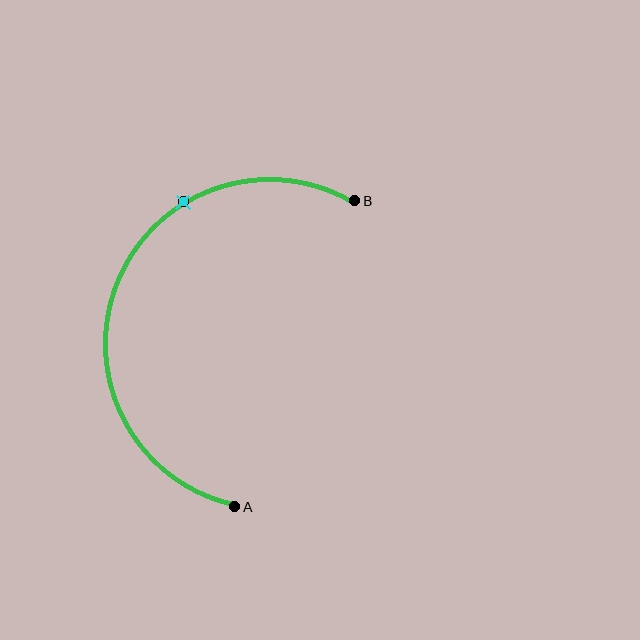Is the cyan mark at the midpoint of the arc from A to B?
No. The cyan mark lies on the arc but is closer to endpoint B. The arc midpoint would be at the point on the curve equidistant along the arc from both A and B.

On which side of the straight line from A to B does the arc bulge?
The arc bulges to the left of the straight line connecting A and B.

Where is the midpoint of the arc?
The arc midpoint is the point on the curve farthest from the straight line joining A and B. It sits to the left of that line.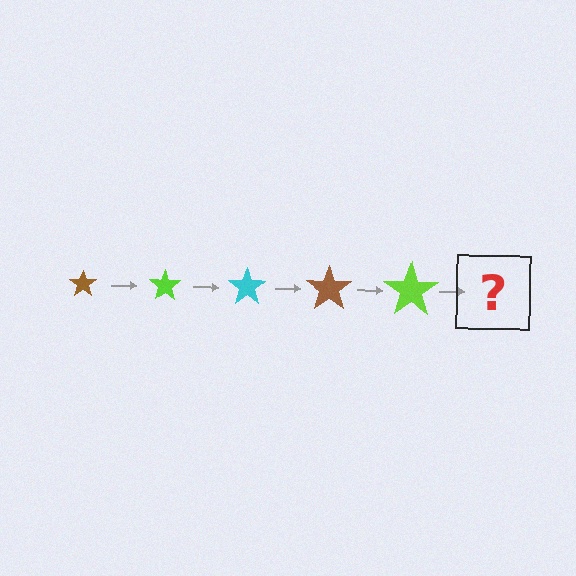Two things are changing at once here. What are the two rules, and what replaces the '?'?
The two rules are that the star grows larger each step and the color cycles through brown, lime, and cyan. The '?' should be a cyan star, larger than the previous one.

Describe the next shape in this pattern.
It should be a cyan star, larger than the previous one.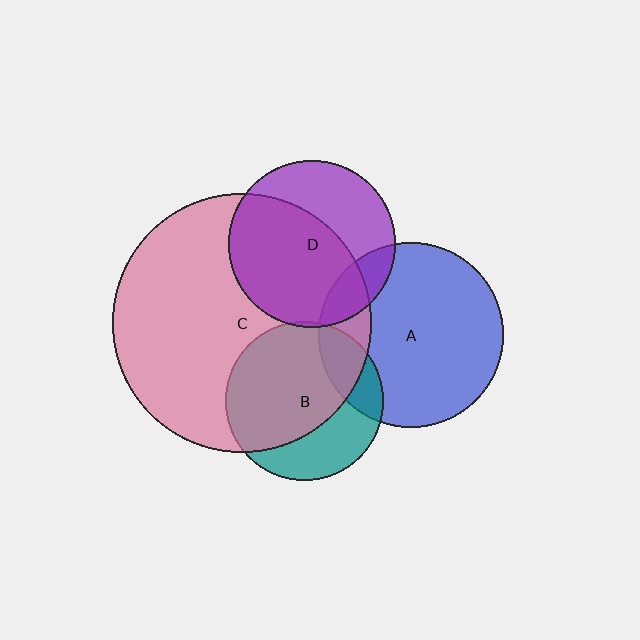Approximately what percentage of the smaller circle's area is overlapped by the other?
Approximately 15%.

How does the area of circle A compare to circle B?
Approximately 1.4 times.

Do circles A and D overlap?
Yes.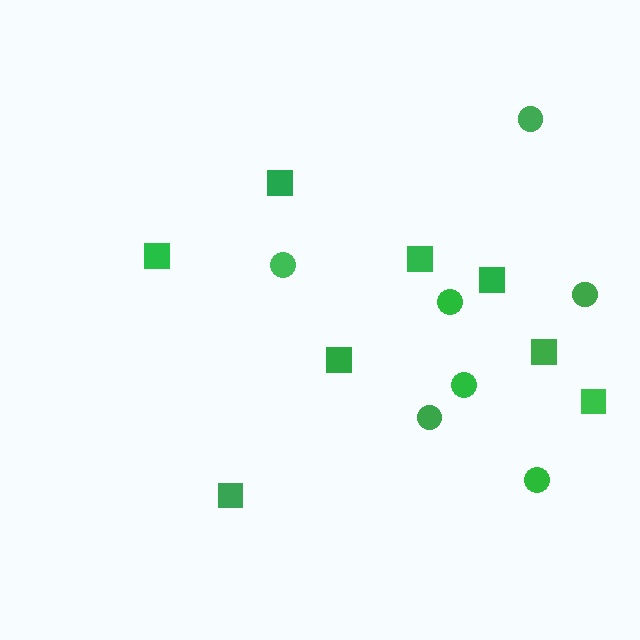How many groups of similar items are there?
There are 2 groups: one group of squares (8) and one group of circles (7).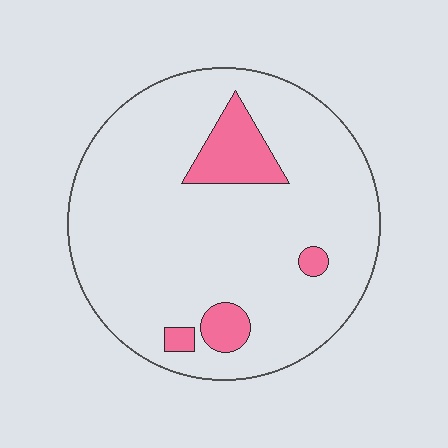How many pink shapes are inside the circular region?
4.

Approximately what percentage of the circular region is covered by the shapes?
Approximately 10%.